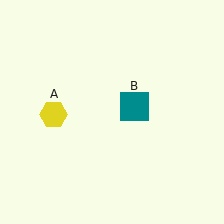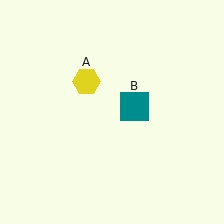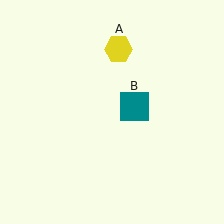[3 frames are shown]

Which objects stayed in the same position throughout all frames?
Teal square (object B) remained stationary.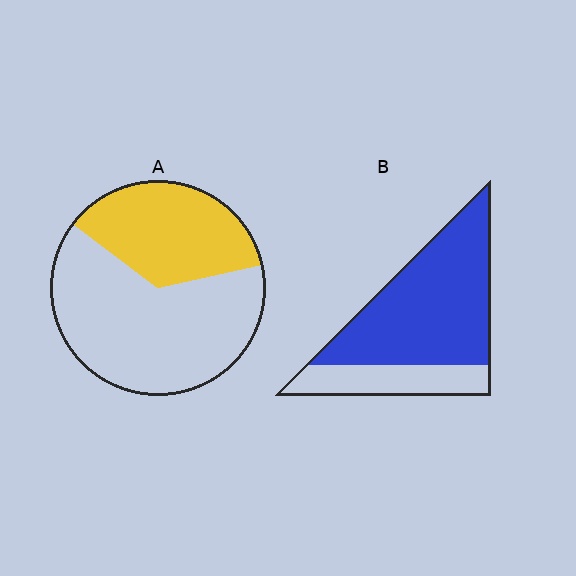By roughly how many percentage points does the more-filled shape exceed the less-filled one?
By roughly 35 percentage points (B over A).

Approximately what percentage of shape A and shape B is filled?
A is approximately 35% and B is approximately 75%.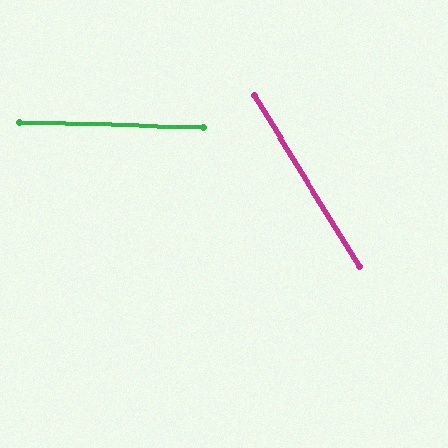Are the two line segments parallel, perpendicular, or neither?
Neither parallel nor perpendicular — they differ by about 57°.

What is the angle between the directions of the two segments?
Approximately 57 degrees.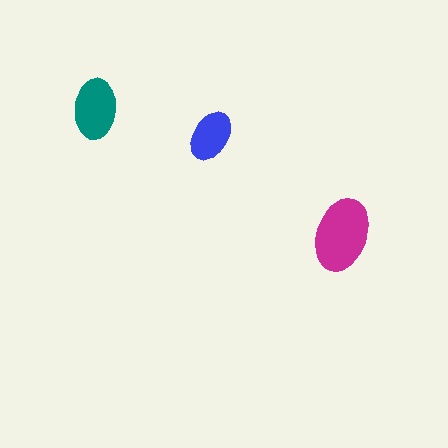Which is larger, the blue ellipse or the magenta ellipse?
The magenta one.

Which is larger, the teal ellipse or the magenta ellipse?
The magenta one.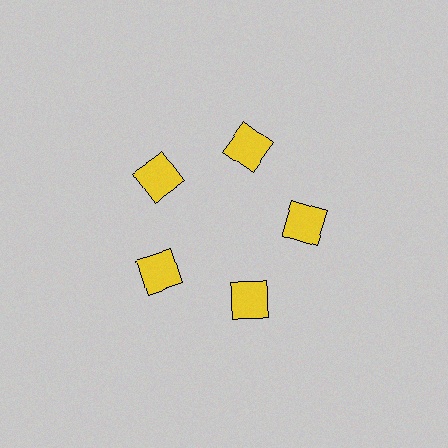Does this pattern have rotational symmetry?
Yes, this pattern has 5-fold rotational symmetry. It looks the same after rotating 72 degrees around the center.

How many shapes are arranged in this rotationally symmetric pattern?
There are 5 shapes, arranged in 5 groups of 1.